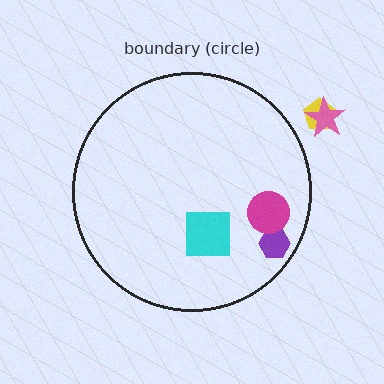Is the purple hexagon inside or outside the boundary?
Inside.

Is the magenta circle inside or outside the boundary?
Inside.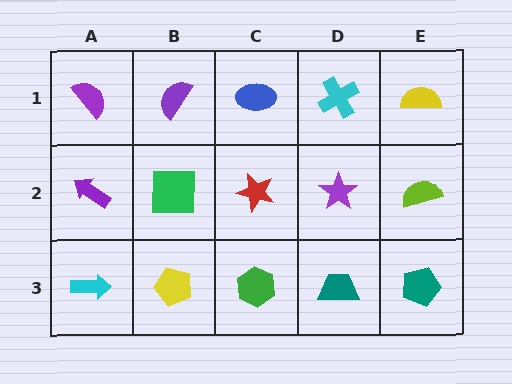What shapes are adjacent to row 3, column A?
A purple arrow (row 2, column A), a yellow pentagon (row 3, column B).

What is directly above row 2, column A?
A purple semicircle.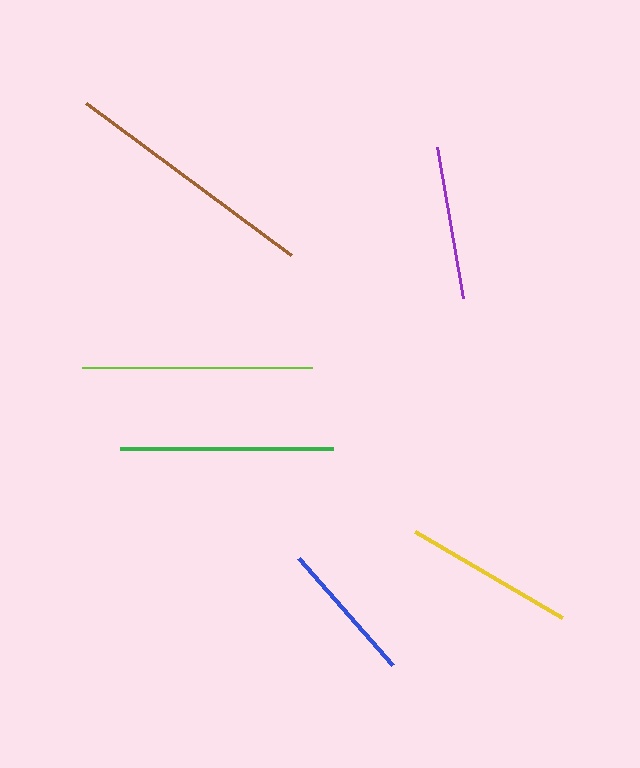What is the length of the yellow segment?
The yellow segment is approximately 171 pixels long.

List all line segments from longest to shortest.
From longest to shortest: brown, lime, green, yellow, purple, blue.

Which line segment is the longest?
The brown line is the longest at approximately 256 pixels.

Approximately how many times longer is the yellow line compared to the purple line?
The yellow line is approximately 1.1 times the length of the purple line.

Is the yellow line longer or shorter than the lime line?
The lime line is longer than the yellow line.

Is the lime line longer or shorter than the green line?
The lime line is longer than the green line.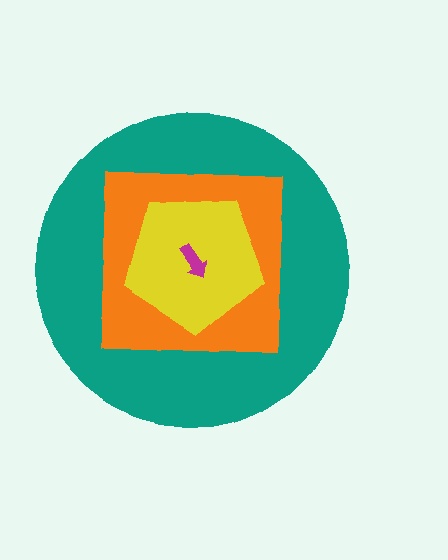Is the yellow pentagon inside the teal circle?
Yes.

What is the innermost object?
The magenta arrow.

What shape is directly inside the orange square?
The yellow pentagon.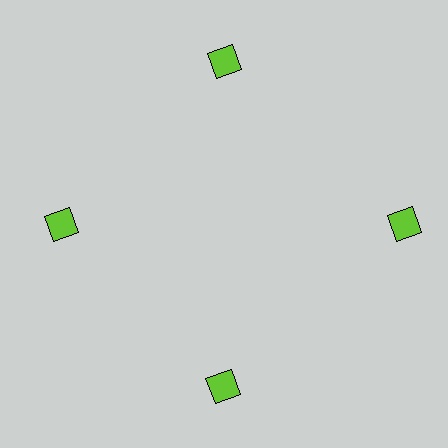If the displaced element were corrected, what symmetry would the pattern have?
It would have 4-fold rotational symmetry — the pattern would map onto itself every 90 degrees.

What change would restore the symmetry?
The symmetry would be restored by moving it inward, back onto the ring so that all 4 squares sit at equal angles and equal distance from the center.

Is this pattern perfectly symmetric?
No. The 4 lime squares are arranged in a ring, but one element near the 3 o'clock position is pushed outward from the center, breaking the 4-fold rotational symmetry.